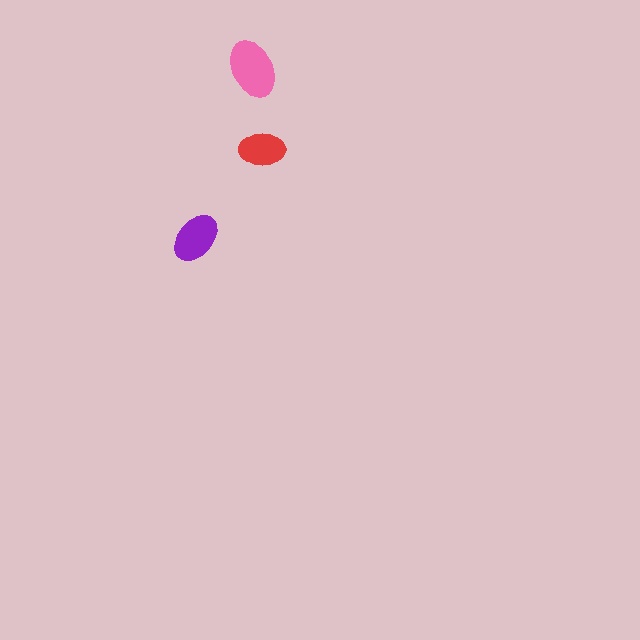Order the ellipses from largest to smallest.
the pink one, the purple one, the red one.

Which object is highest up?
The pink ellipse is topmost.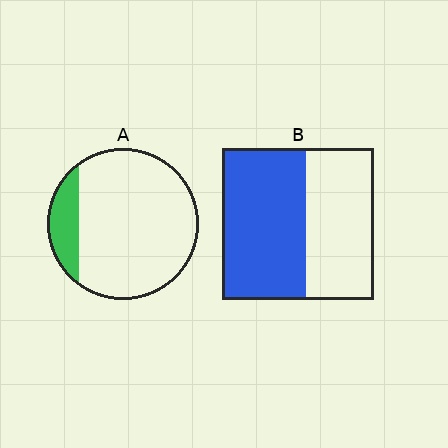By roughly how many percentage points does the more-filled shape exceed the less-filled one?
By roughly 40 percentage points (B over A).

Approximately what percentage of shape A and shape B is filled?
A is approximately 15% and B is approximately 55%.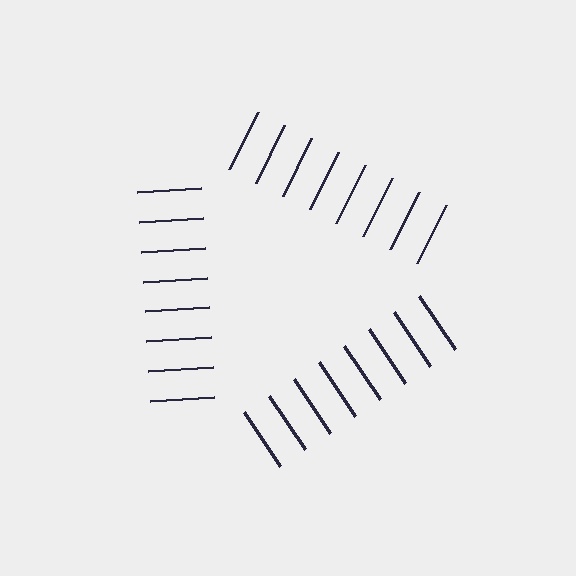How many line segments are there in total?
24 — 8 along each of the 3 edges.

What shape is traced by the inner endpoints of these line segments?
An illusory triangle — the line segments terminate on its edges but no continuous stroke is drawn.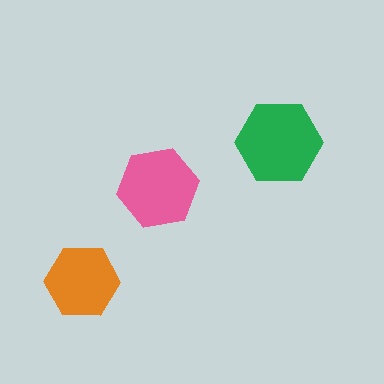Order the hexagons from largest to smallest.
the green one, the pink one, the orange one.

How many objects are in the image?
There are 3 objects in the image.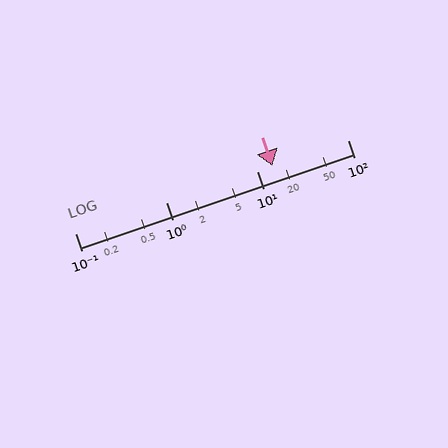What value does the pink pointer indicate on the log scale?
The pointer indicates approximately 15.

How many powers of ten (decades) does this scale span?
The scale spans 3 decades, from 0.1 to 100.